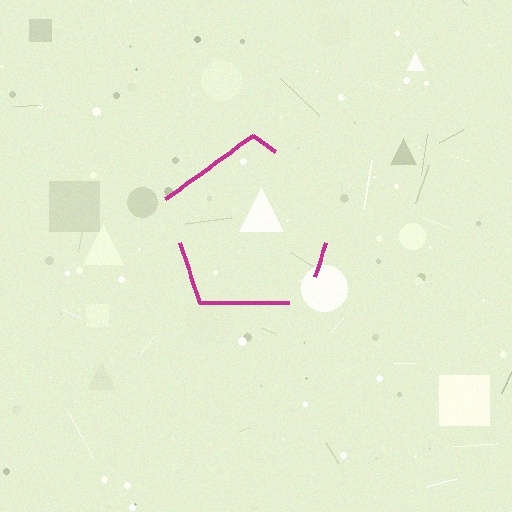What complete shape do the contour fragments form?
The contour fragments form a pentagon.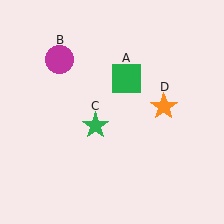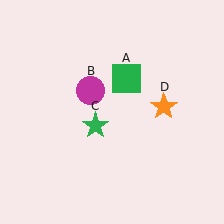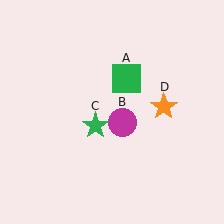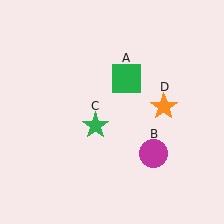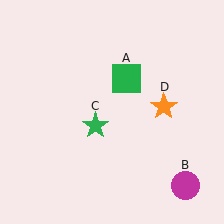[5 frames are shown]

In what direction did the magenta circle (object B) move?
The magenta circle (object B) moved down and to the right.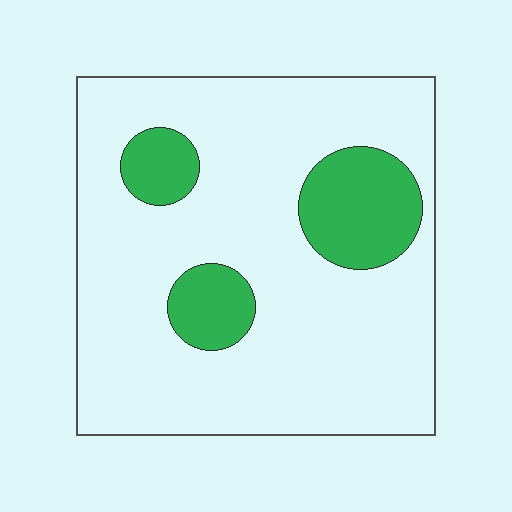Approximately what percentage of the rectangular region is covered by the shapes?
Approximately 20%.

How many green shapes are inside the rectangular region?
3.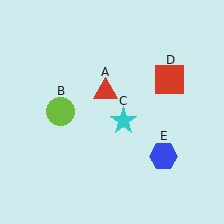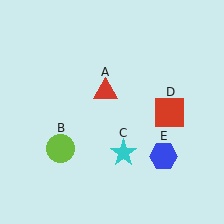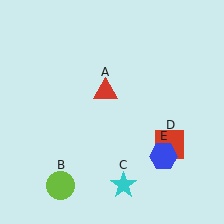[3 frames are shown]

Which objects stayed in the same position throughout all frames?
Red triangle (object A) and blue hexagon (object E) remained stationary.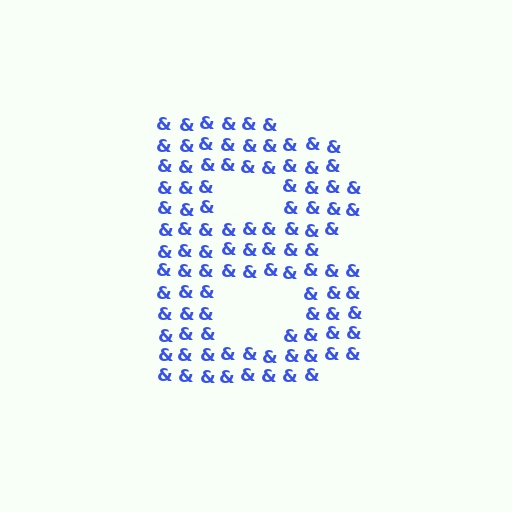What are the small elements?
The small elements are ampersands.